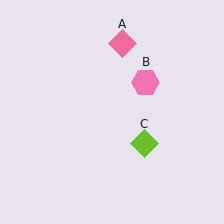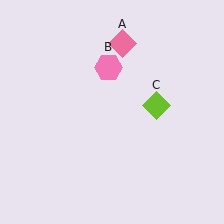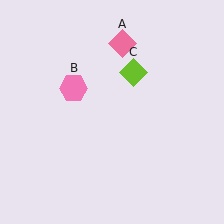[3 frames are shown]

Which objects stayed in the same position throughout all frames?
Pink diamond (object A) remained stationary.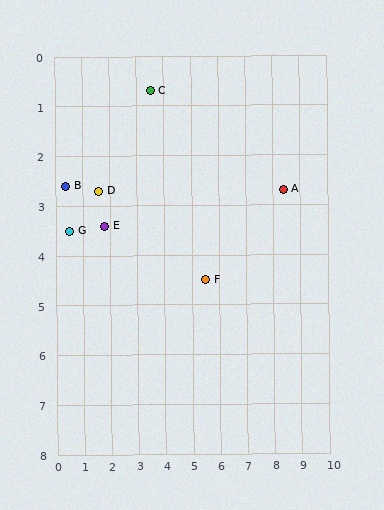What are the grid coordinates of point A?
Point A is at approximately (8.4, 2.7).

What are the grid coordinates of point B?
Point B is at approximately (0.4, 2.6).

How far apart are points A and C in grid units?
Points A and C are about 5.3 grid units apart.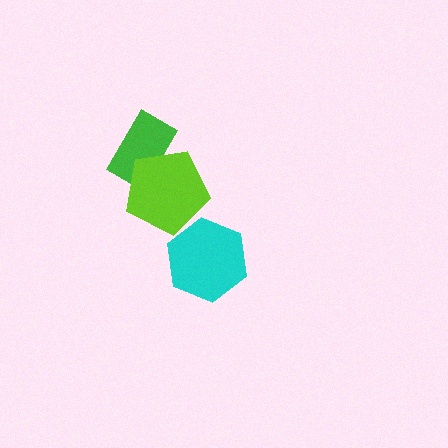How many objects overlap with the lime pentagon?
1 object overlaps with the lime pentagon.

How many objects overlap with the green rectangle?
1 object overlaps with the green rectangle.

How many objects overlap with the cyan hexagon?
0 objects overlap with the cyan hexagon.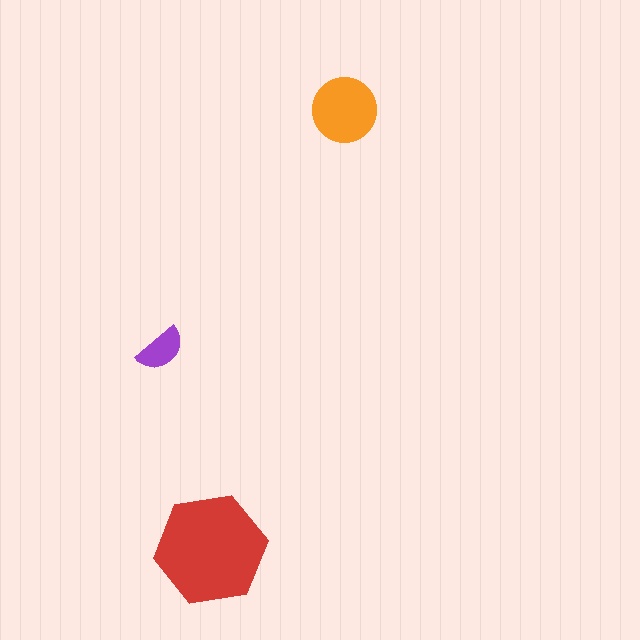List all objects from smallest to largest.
The purple semicircle, the orange circle, the red hexagon.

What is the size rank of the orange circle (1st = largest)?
2nd.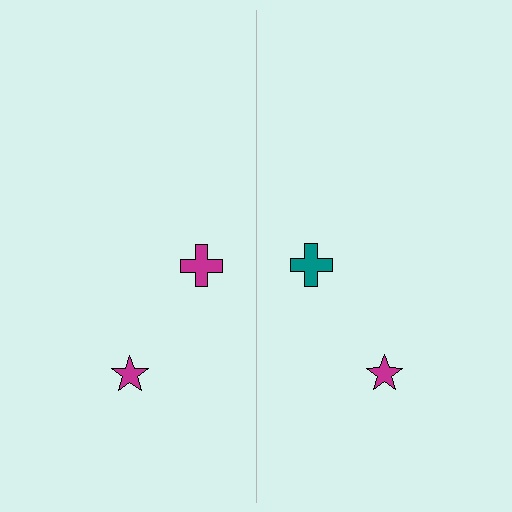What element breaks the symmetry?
The teal cross on the right side breaks the symmetry — its mirror counterpart is magenta.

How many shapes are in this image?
There are 4 shapes in this image.